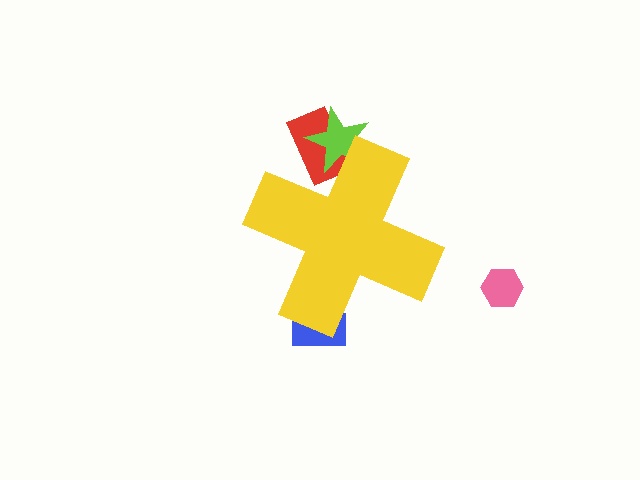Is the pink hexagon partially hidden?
No, the pink hexagon is fully visible.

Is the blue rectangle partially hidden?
Yes, the blue rectangle is partially hidden behind the yellow cross.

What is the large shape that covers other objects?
A yellow cross.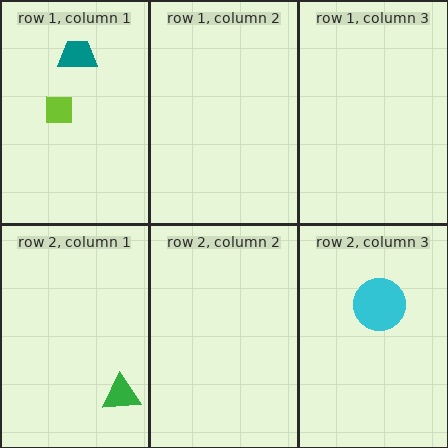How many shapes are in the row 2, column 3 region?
1.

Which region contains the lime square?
The row 1, column 1 region.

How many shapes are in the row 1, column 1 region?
2.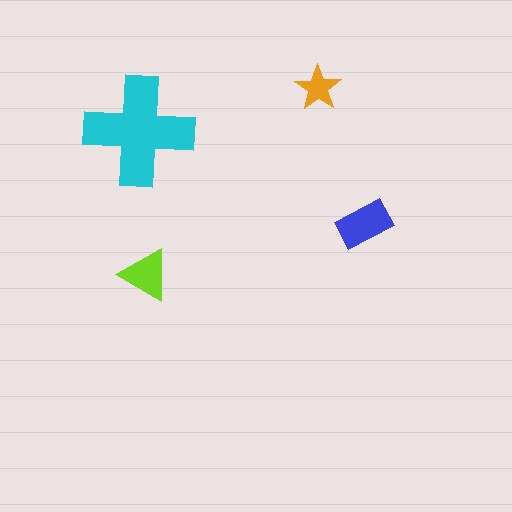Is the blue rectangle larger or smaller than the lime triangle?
Larger.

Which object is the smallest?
The orange star.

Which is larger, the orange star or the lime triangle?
The lime triangle.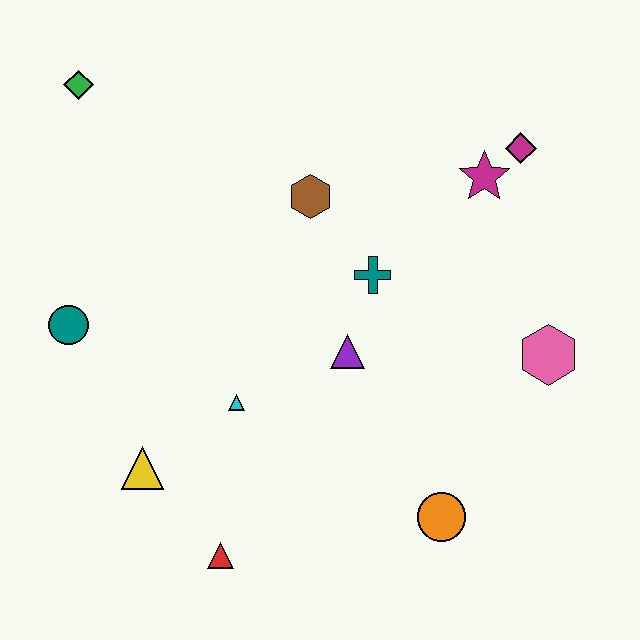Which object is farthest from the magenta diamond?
The red triangle is farthest from the magenta diamond.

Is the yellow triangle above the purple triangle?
No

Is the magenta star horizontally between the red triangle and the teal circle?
No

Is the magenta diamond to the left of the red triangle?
No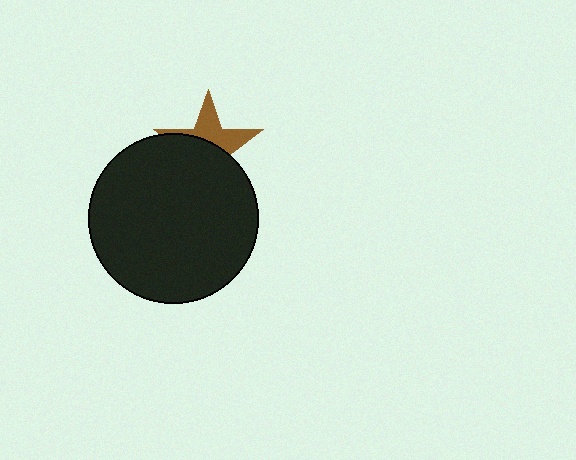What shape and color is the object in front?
The object in front is a black circle.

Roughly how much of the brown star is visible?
A small part of it is visible (roughly 42%).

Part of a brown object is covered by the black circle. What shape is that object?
It is a star.